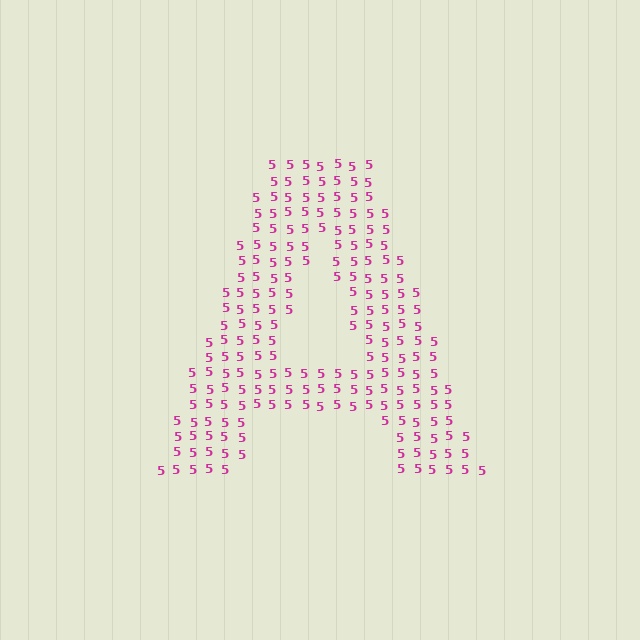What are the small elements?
The small elements are digit 5's.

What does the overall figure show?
The overall figure shows the letter A.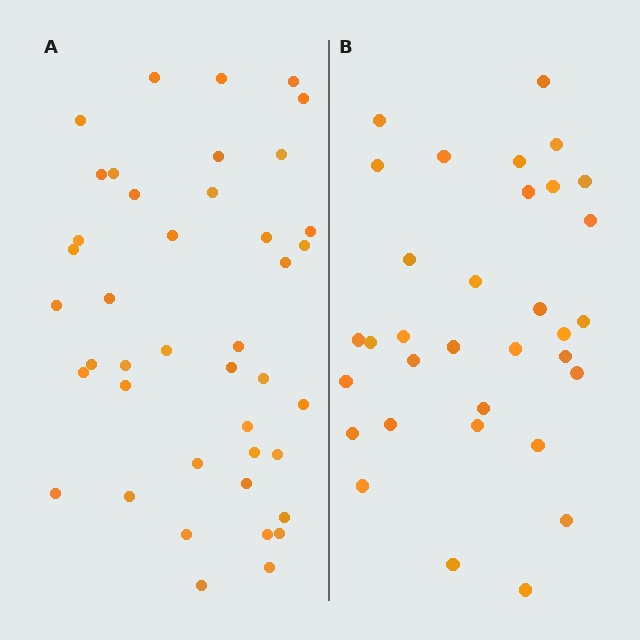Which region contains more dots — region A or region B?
Region A (the left region) has more dots.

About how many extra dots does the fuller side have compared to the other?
Region A has roughly 8 or so more dots than region B.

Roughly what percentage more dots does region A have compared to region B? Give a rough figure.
About 25% more.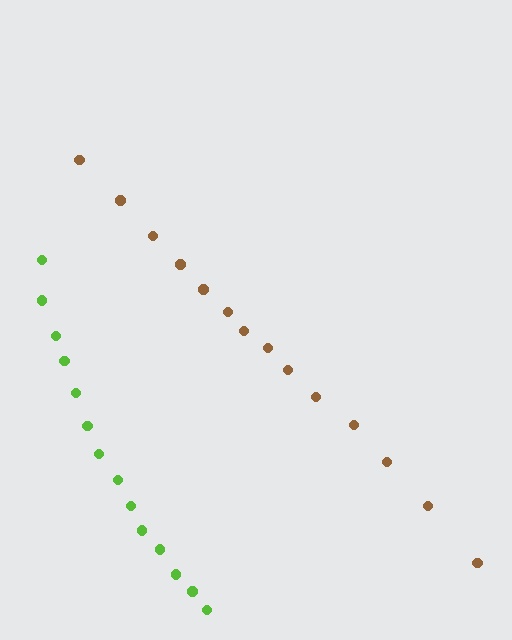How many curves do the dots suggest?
There are 2 distinct paths.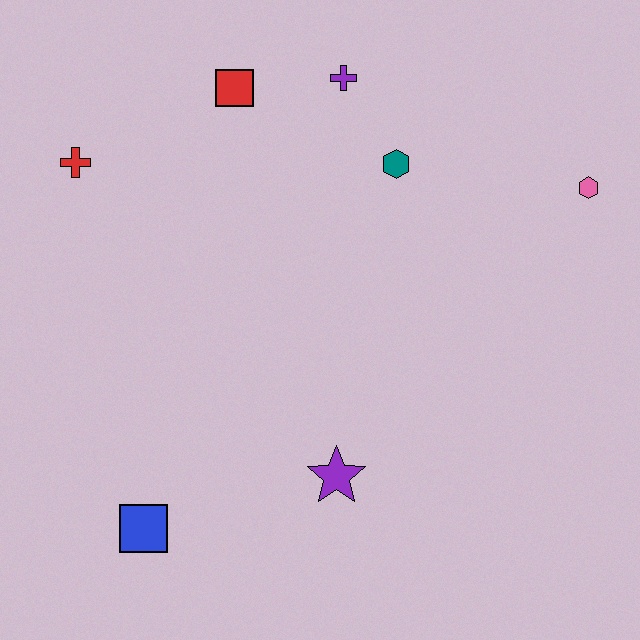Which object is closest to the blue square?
The purple star is closest to the blue square.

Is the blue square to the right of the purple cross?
No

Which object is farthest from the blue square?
The pink hexagon is farthest from the blue square.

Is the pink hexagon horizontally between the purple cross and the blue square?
No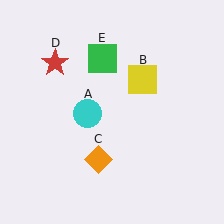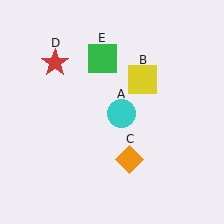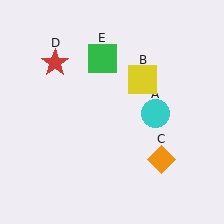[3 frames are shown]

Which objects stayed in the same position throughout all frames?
Yellow square (object B) and red star (object D) and green square (object E) remained stationary.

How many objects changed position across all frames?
2 objects changed position: cyan circle (object A), orange diamond (object C).